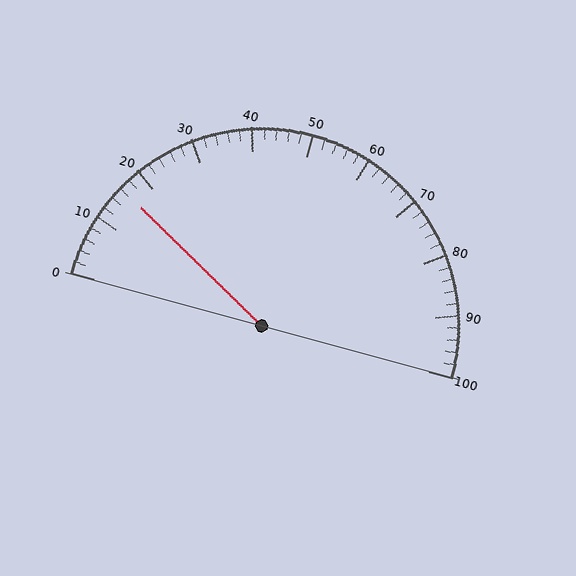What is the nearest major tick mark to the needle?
The nearest major tick mark is 20.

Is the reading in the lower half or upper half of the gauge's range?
The reading is in the lower half of the range (0 to 100).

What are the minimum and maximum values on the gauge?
The gauge ranges from 0 to 100.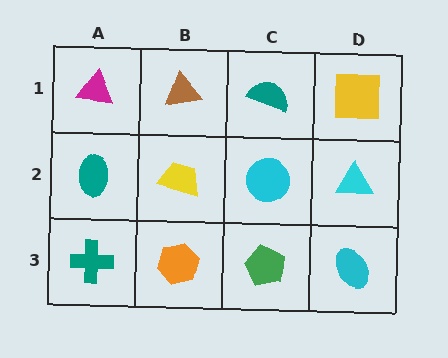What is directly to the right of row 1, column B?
A teal semicircle.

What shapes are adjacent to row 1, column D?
A cyan triangle (row 2, column D), a teal semicircle (row 1, column C).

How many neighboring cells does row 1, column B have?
3.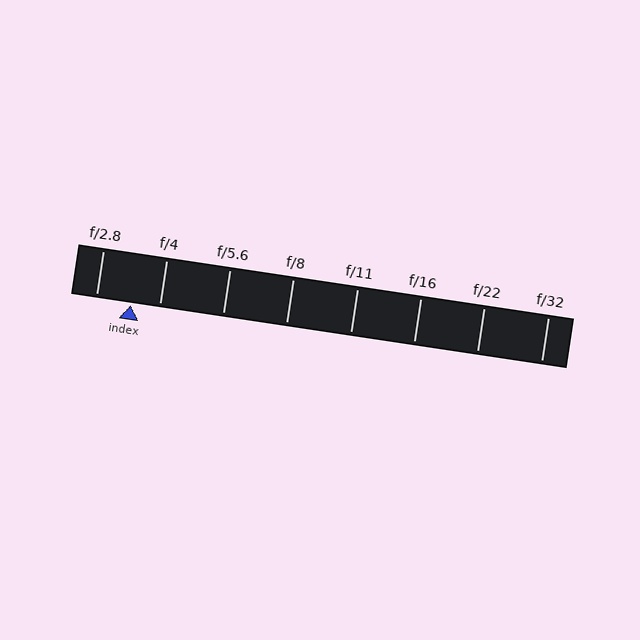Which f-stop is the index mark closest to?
The index mark is closest to f/4.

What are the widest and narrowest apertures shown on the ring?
The widest aperture shown is f/2.8 and the narrowest is f/32.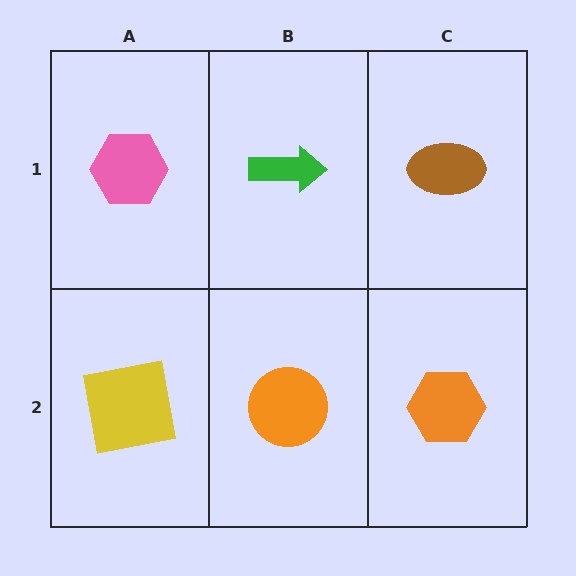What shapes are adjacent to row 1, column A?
A yellow square (row 2, column A), a green arrow (row 1, column B).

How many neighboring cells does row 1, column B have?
3.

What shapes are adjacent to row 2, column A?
A pink hexagon (row 1, column A), an orange circle (row 2, column B).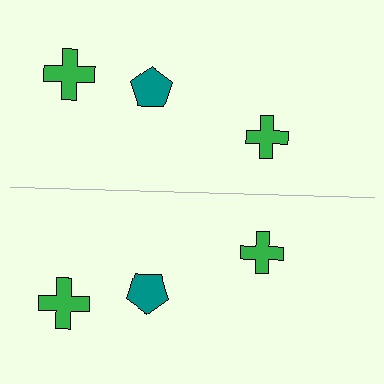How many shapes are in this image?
There are 6 shapes in this image.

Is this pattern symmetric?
Yes, this pattern has bilateral (reflection) symmetry.